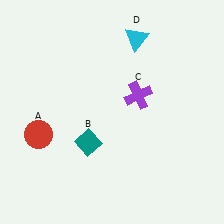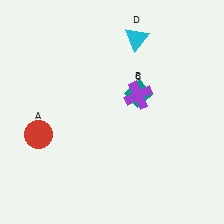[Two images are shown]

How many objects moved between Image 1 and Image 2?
1 object moved between the two images.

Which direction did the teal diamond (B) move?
The teal diamond (B) moved right.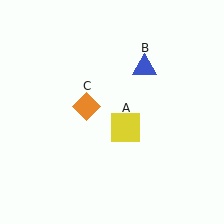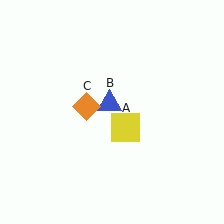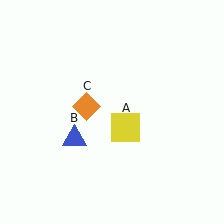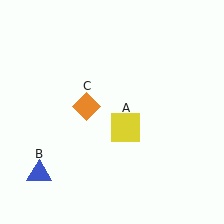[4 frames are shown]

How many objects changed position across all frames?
1 object changed position: blue triangle (object B).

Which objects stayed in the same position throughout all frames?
Yellow square (object A) and orange diamond (object C) remained stationary.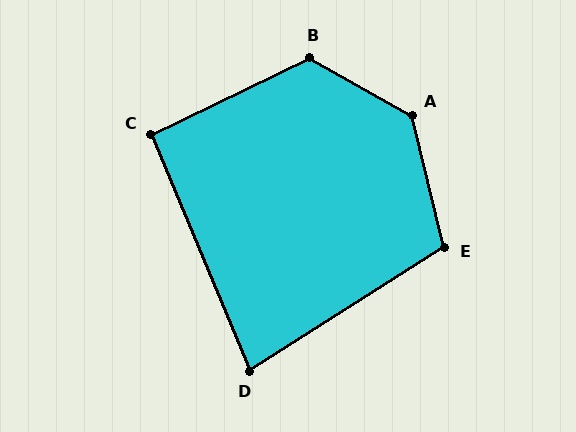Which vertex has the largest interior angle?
A, at approximately 133 degrees.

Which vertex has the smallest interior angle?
D, at approximately 80 degrees.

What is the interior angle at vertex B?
Approximately 125 degrees (obtuse).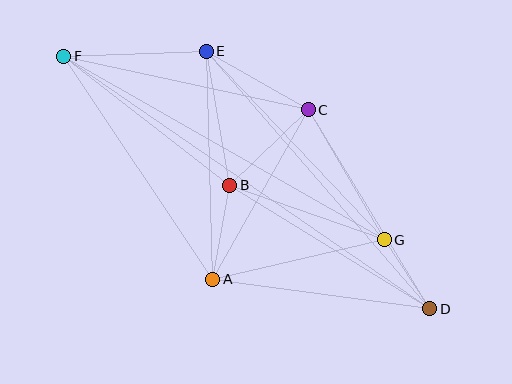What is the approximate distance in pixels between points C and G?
The distance between C and G is approximately 151 pixels.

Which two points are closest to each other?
Points D and G are closest to each other.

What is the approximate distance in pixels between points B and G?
The distance between B and G is approximately 164 pixels.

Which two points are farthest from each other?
Points D and F are farthest from each other.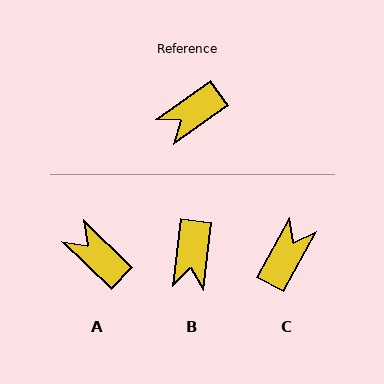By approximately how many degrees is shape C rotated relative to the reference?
Approximately 154 degrees clockwise.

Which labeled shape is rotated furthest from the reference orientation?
C, about 154 degrees away.